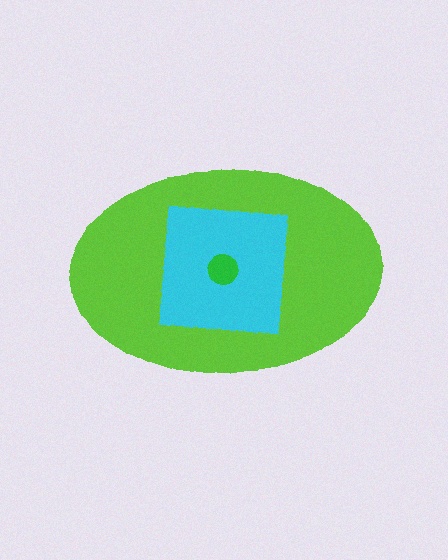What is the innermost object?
The green circle.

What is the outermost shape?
The lime ellipse.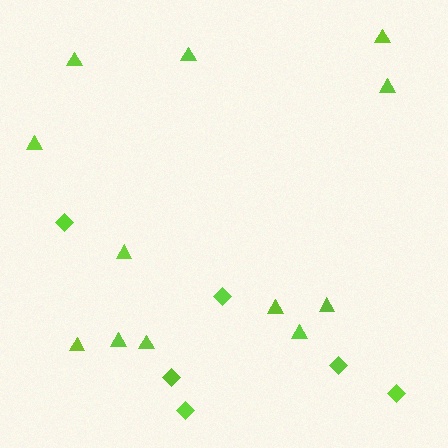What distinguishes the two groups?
There are 2 groups: one group of diamonds (6) and one group of triangles (12).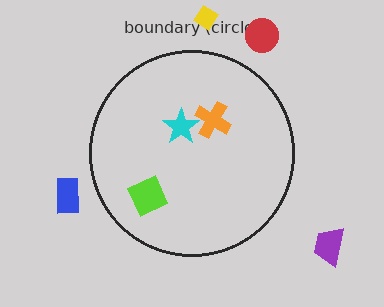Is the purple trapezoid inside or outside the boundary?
Outside.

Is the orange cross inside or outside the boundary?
Inside.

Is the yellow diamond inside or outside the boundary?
Outside.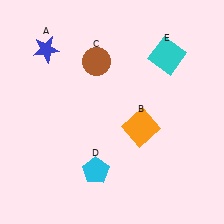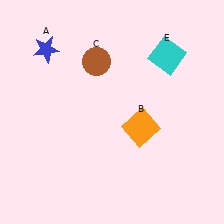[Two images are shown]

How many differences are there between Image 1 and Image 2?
There is 1 difference between the two images.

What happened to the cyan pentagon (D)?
The cyan pentagon (D) was removed in Image 2. It was in the bottom-left area of Image 1.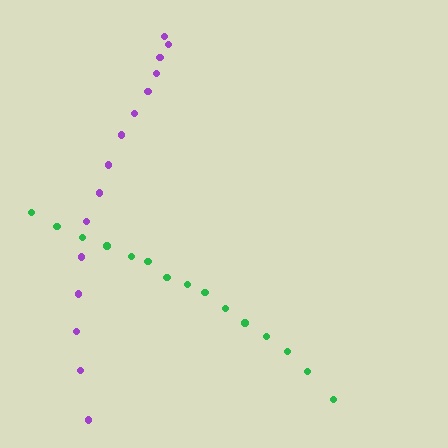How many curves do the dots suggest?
There are 2 distinct paths.